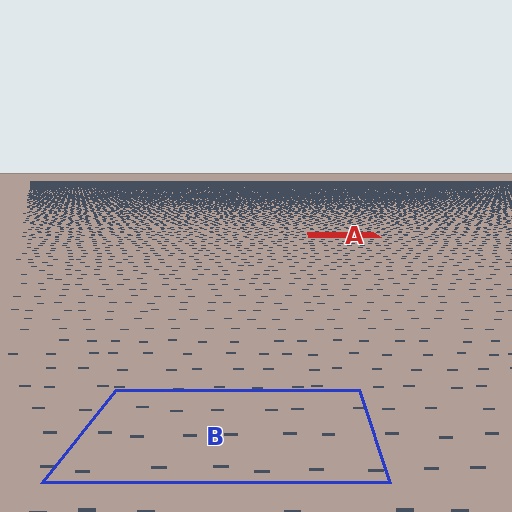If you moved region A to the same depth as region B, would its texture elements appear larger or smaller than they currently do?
They would appear larger. At a closer depth, the same texture elements are projected at a bigger on-screen size.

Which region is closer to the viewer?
Region B is closer. The texture elements there are larger and more spread out.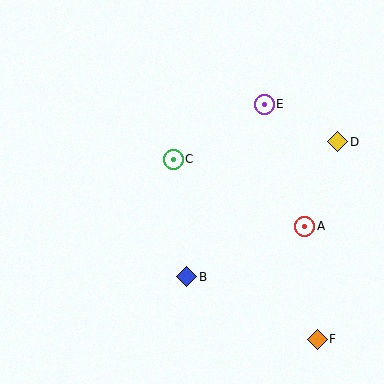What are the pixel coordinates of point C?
Point C is at (173, 159).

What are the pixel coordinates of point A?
Point A is at (304, 226).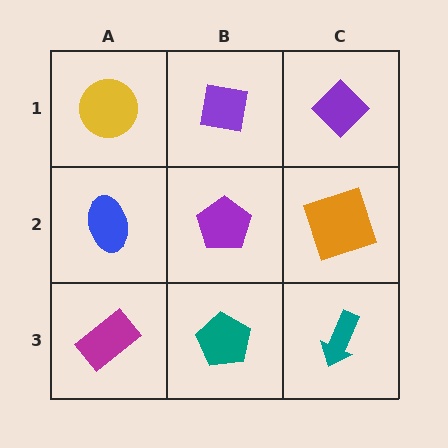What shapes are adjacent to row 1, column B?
A purple pentagon (row 2, column B), a yellow circle (row 1, column A), a purple diamond (row 1, column C).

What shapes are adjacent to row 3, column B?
A purple pentagon (row 2, column B), a magenta rectangle (row 3, column A), a teal arrow (row 3, column C).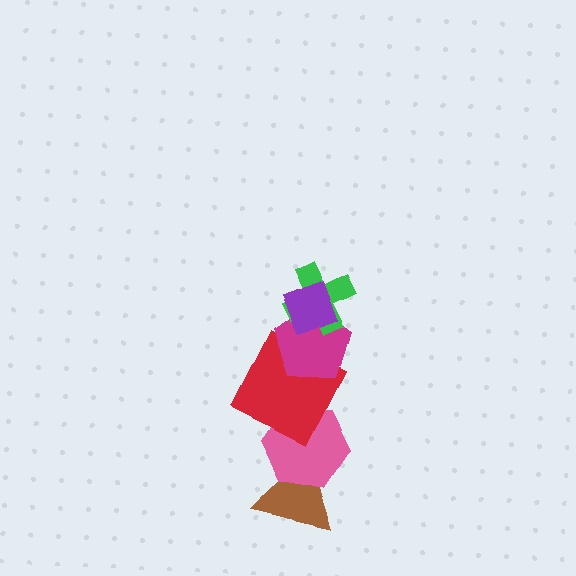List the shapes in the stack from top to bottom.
From top to bottom: the purple diamond, the green cross, the magenta pentagon, the red square, the pink hexagon, the brown triangle.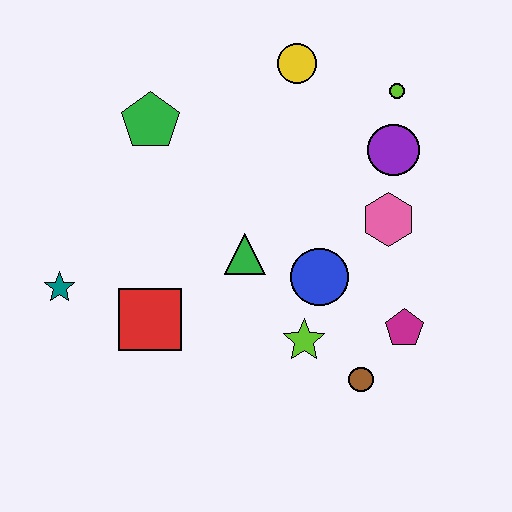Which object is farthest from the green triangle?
The lime circle is farthest from the green triangle.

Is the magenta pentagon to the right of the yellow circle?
Yes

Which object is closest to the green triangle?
The blue circle is closest to the green triangle.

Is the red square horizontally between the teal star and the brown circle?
Yes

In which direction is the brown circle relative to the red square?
The brown circle is to the right of the red square.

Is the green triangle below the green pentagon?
Yes